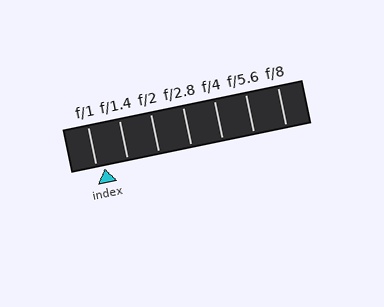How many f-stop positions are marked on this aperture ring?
There are 7 f-stop positions marked.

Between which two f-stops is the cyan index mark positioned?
The index mark is between f/1 and f/1.4.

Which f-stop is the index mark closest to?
The index mark is closest to f/1.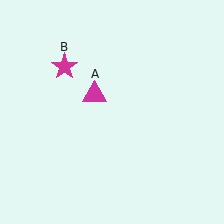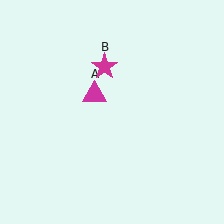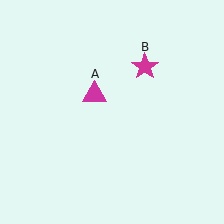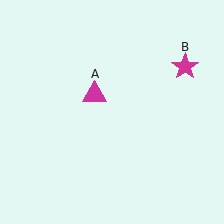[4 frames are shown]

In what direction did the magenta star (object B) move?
The magenta star (object B) moved right.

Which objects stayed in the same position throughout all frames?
Magenta triangle (object A) remained stationary.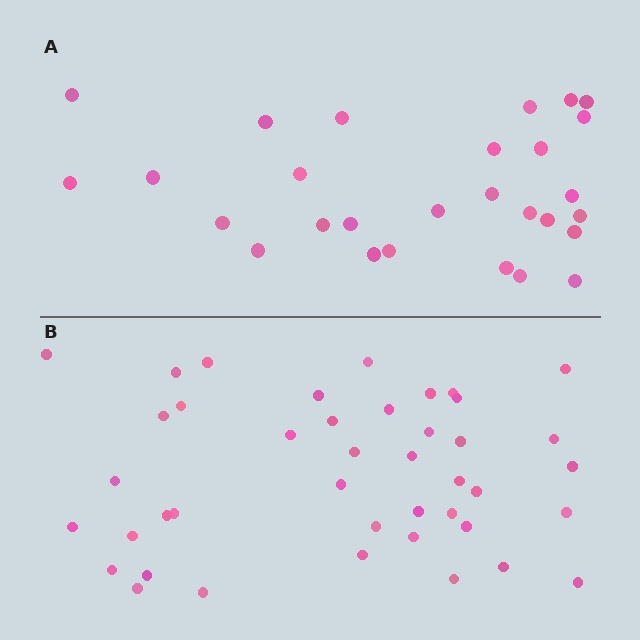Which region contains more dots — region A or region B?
Region B (the bottom region) has more dots.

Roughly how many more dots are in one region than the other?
Region B has approximately 15 more dots than region A.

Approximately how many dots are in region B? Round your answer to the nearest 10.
About 40 dots. (The exact count is 42, which rounds to 40.)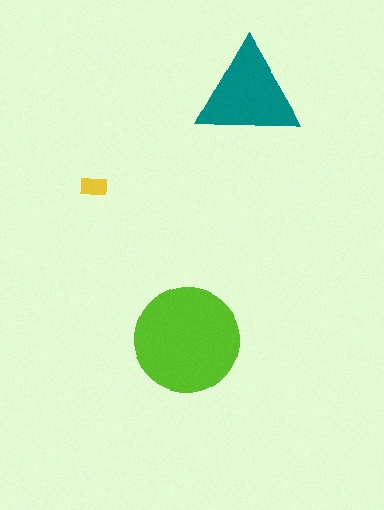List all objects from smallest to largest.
The yellow rectangle, the teal triangle, the lime circle.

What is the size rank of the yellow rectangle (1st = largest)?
3rd.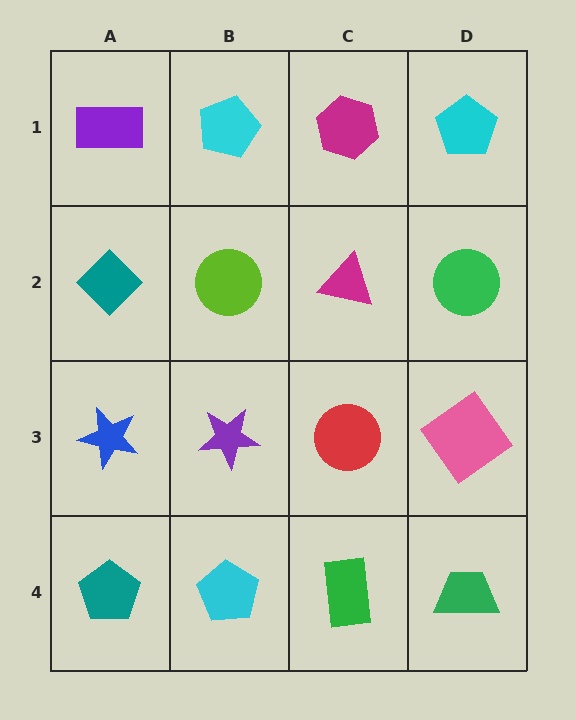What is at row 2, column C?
A magenta triangle.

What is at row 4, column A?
A teal pentagon.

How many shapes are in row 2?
4 shapes.